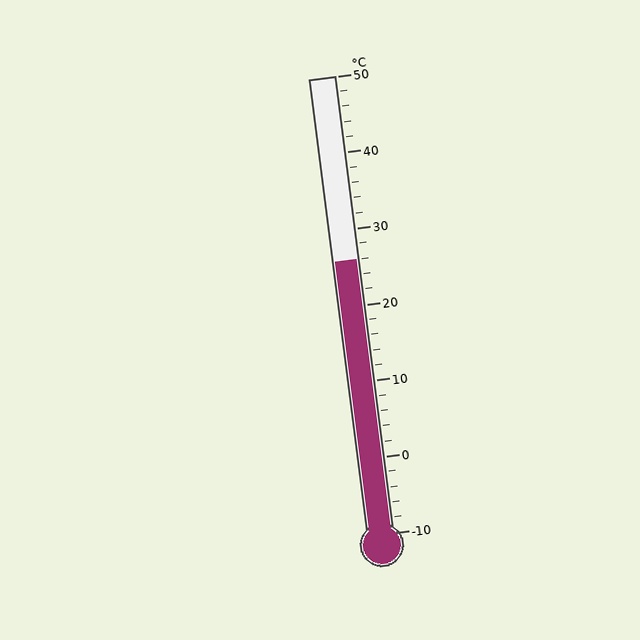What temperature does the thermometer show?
The thermometer shows approximately 26°C.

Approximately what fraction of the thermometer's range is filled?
The thermometer is filled to approximately 60% of its range.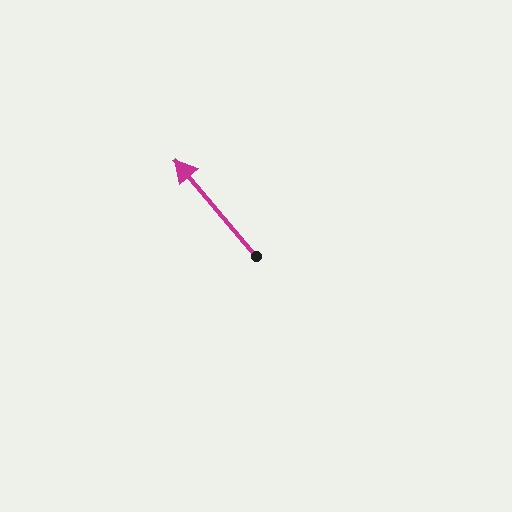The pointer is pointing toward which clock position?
Roughly 11 o'clock.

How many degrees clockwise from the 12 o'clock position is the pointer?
Approximately 320 degrees.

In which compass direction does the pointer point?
Northwest.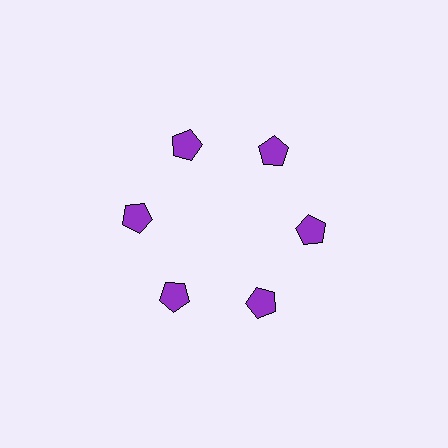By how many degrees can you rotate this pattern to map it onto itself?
The pattern maps onto itself every 60 degrees of rotation.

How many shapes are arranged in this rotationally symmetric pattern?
There are 6 shapes, arranged in 6 groups of 1.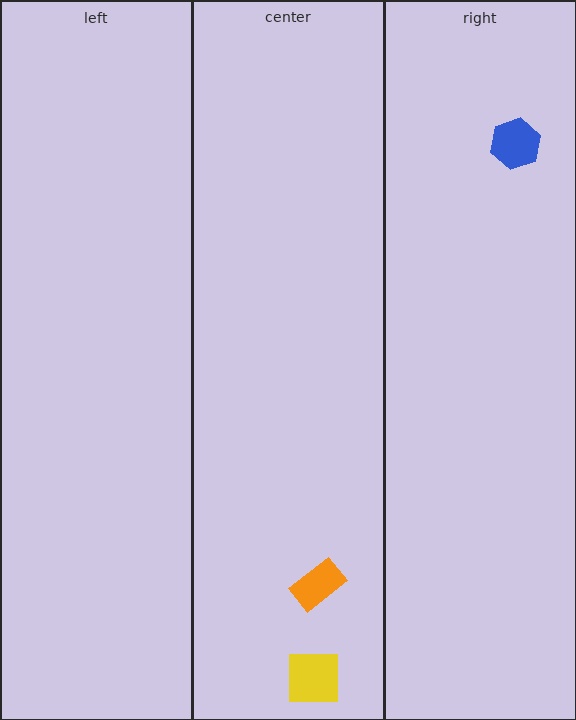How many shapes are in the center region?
2.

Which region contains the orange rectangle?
The center region.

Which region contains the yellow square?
The center region.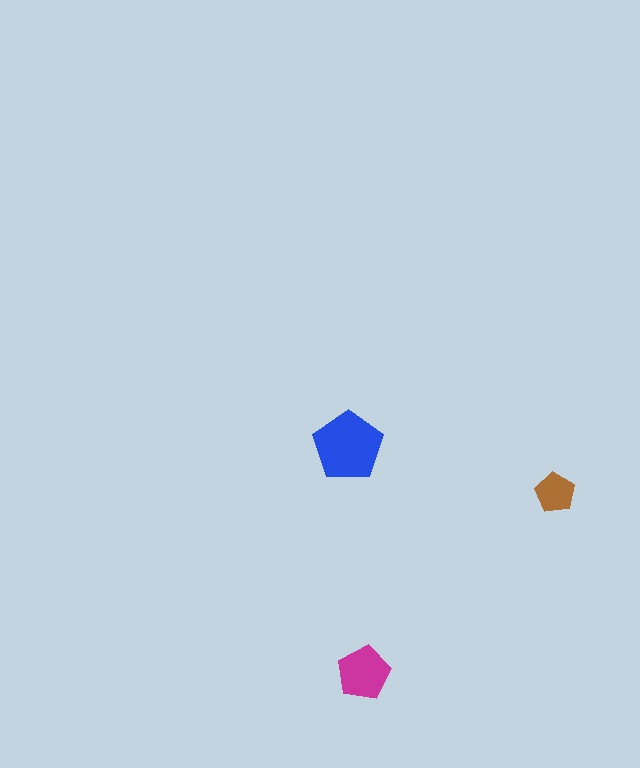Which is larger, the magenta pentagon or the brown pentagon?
The magenta one.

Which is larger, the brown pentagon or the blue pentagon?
The blue one.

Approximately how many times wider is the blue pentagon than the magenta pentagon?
About 1.5 times wider.